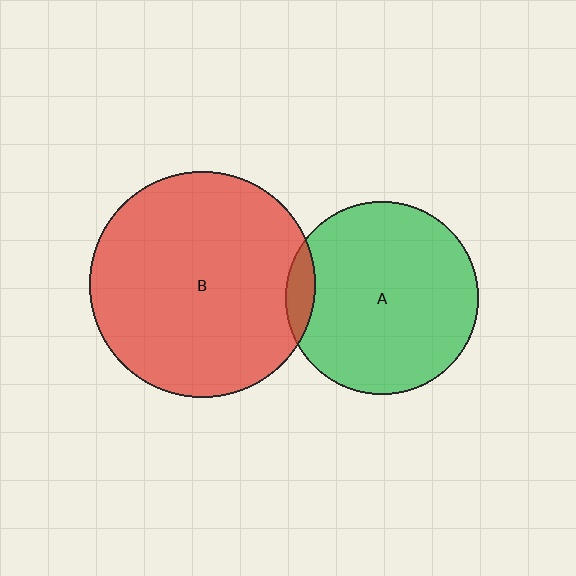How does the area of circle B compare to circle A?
Approximately 1.4 times.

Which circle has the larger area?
Circle B (red).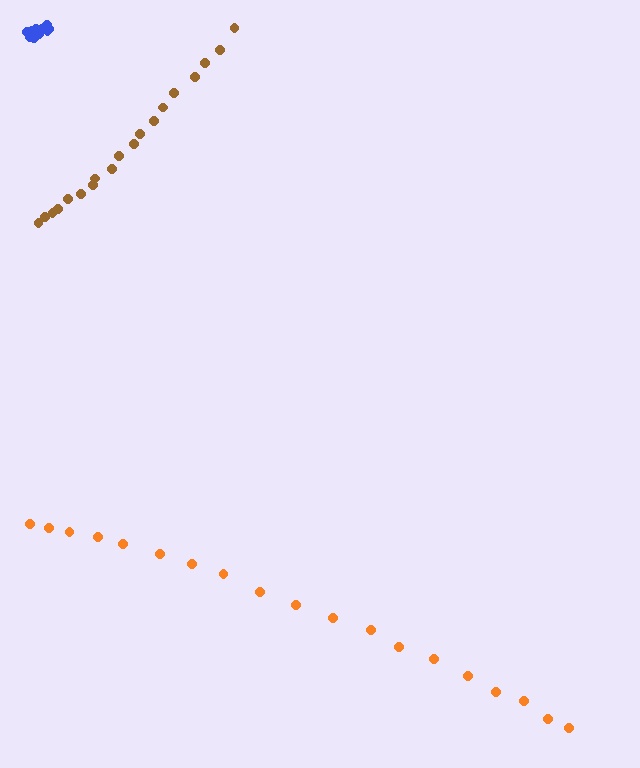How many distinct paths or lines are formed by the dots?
There are 3 distinct paths.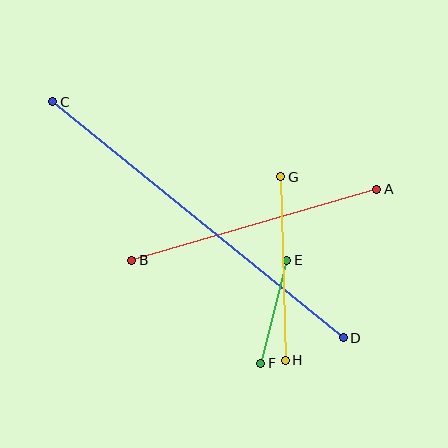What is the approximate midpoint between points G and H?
The midpoint is at approximately (283, 268) pixels.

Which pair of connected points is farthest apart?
Points C and D are farthest apart.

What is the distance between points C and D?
The distance is approximately 374 pixels.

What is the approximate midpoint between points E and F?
The midpoint is at approximately (274, 312) pixels.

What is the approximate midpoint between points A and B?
The midpoint is at approximately (254, 225) pixels.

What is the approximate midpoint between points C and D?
The midpoint is at approximately (198, 220) pixels.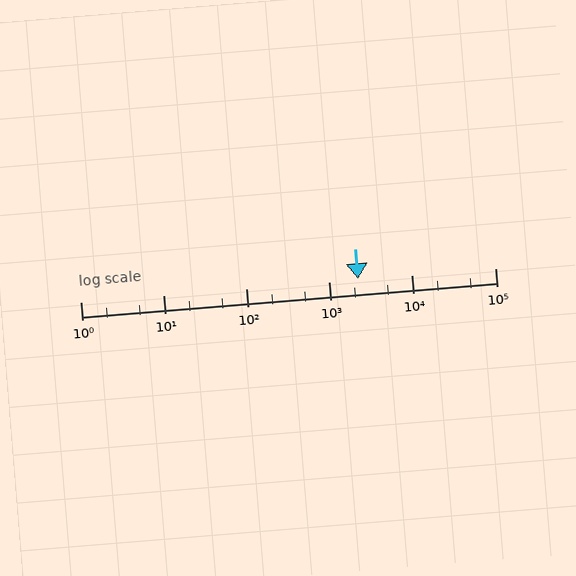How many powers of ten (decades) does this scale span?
The scale spans 5 decades, from 1 to 100000.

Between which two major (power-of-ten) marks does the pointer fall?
The pointer is between 1000 and 10000.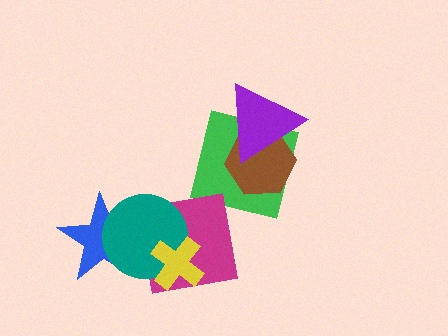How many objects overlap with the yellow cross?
2 objects overlap with the yellow cross.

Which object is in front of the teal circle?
The yellow cross is in front of the teal circle.